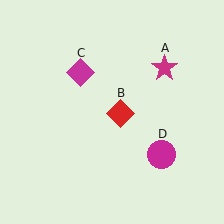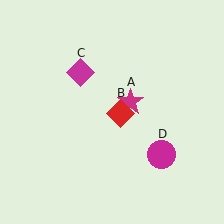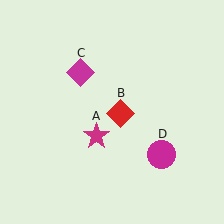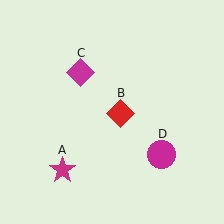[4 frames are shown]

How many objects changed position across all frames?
1 object changed position: magenta star (object A).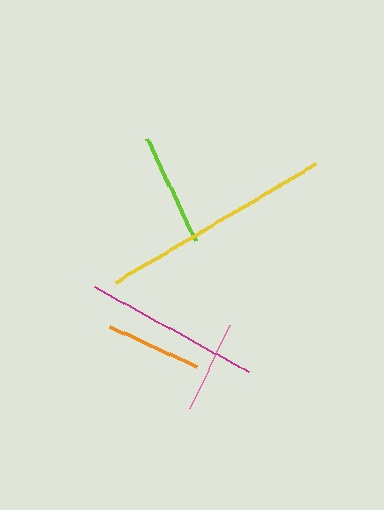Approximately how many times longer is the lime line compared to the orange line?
The lime line is approximately 1.2 times the length of the orange line.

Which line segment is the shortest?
The pink line is the shortest at approximately 92 pixels.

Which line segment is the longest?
The yellow line is the longest at approximately 233 pixels.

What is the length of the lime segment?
The lime segment is approximately 113 pixels long.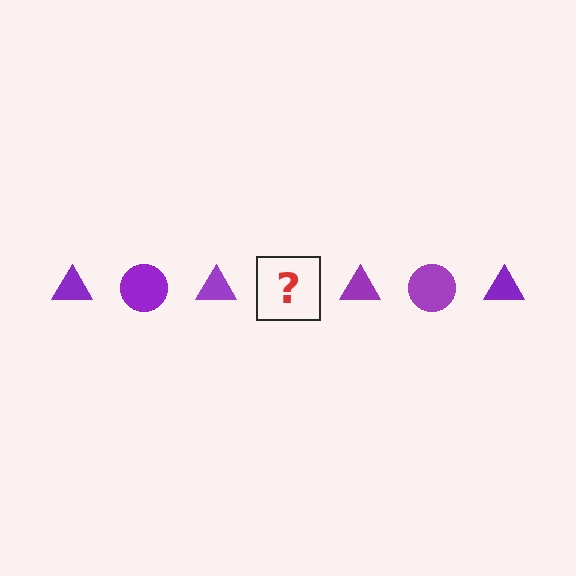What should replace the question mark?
The question mark should be replaced with a purple circle.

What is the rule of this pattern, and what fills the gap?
The rule is that the pattern cycles through triangle, circle shapes in purple. The gap should be filled with a purple circle.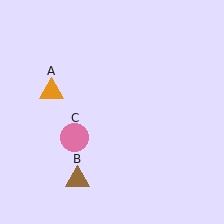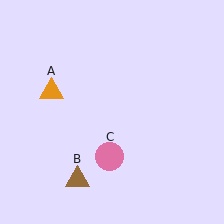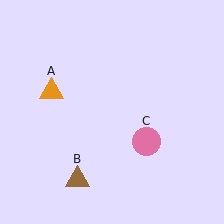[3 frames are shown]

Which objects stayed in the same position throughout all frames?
Orange triangle (object A) and brown triangle (object B) remained stationary.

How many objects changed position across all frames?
1 object changed position: pink circle (object C).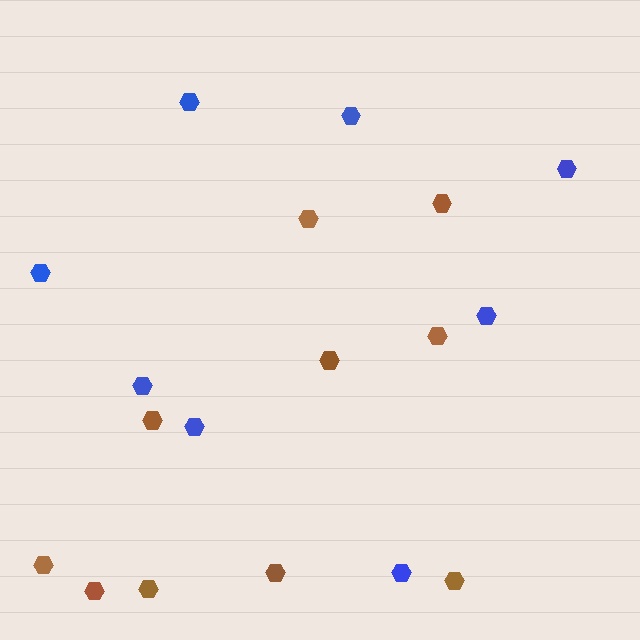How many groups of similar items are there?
There are 2 groups: one group of brown hexagons (10) and one group of blue hexagons (8).